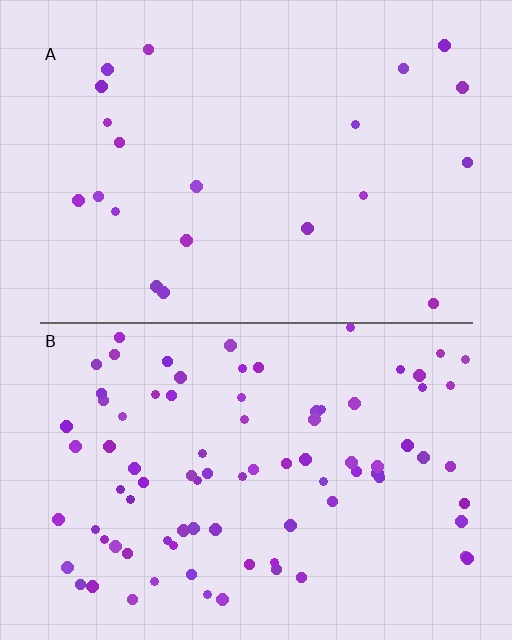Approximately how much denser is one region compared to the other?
Approximately 4.0× — region B over region A.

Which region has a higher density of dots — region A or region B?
B (the bottom).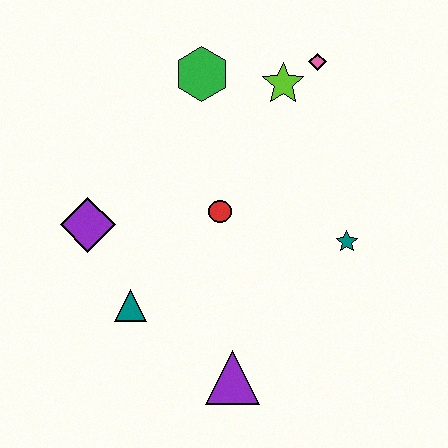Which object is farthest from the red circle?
The pink diamond is farthest from the red circle.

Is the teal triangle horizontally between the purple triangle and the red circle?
No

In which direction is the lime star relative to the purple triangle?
The lime star is above the purple triangle.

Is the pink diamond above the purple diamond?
Yes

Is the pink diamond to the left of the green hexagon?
No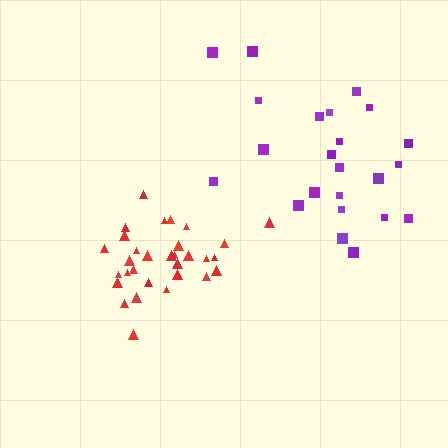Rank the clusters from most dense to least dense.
red, purple.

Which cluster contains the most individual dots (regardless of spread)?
Red (31).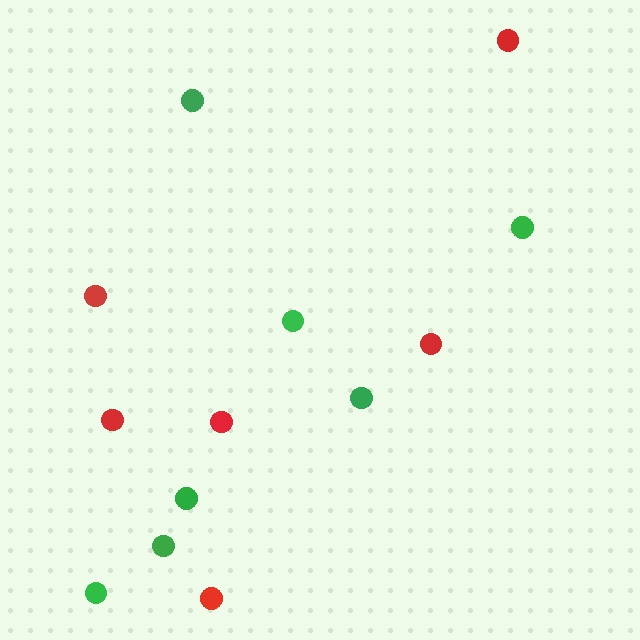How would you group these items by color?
There are 2 groups: one group of red circles (6) and one group of green circles (7).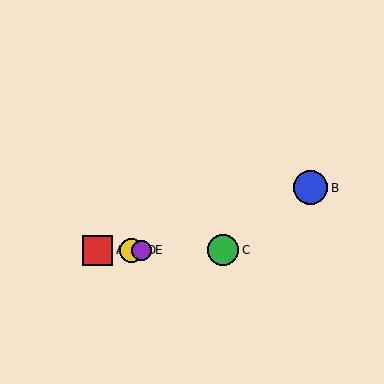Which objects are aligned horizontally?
Objects A, C, D, E are aligned horizontally.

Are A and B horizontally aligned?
No, A is at y≈250 and B is at y≈188.